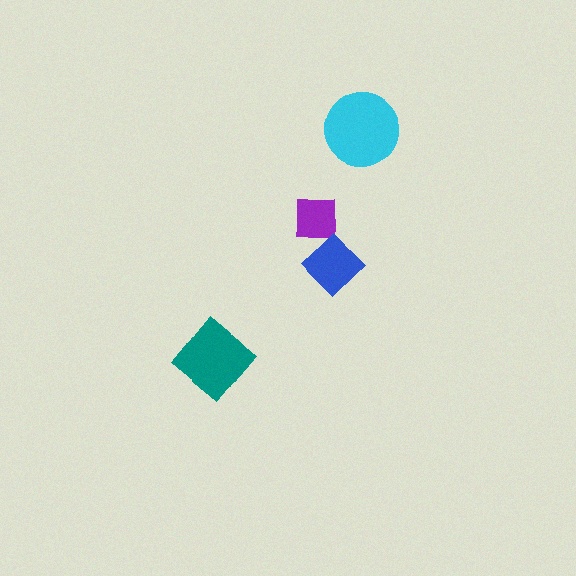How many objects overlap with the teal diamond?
0 objects overlap with the teal diamond.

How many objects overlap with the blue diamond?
1 object overlaps with the blue diamond.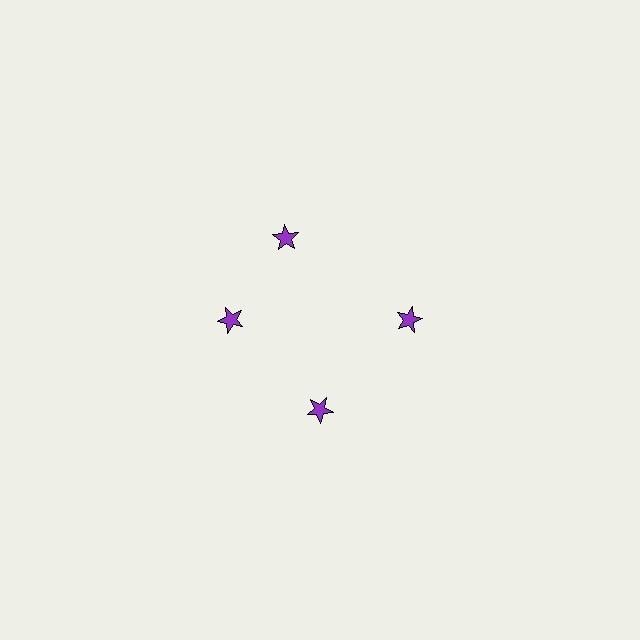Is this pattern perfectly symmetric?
No. The 4 purple stars are arranged in a ring, but one element near the 12 o'clock position is rotated out of alignment along the ring, breaking the 4-fold rotational symmetry.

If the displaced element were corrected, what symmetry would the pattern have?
It would have 4-fold rotational symmetry — the pattern would map onto itself every 90 degrees.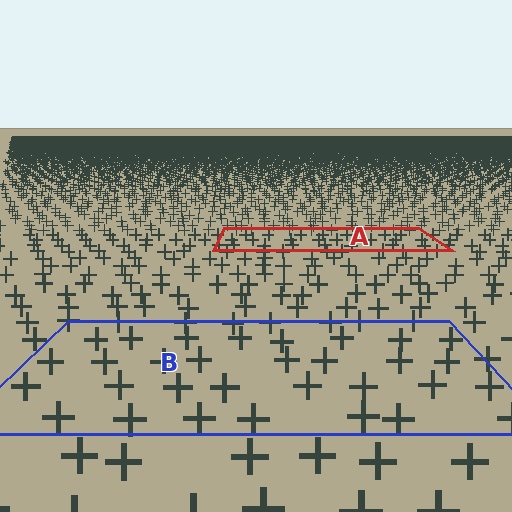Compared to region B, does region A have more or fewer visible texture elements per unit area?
Region A has more texture elements per unit area — they are packed more densely because it is farther away.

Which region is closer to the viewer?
Region B is closer. The texture elements there are larger and more spread out.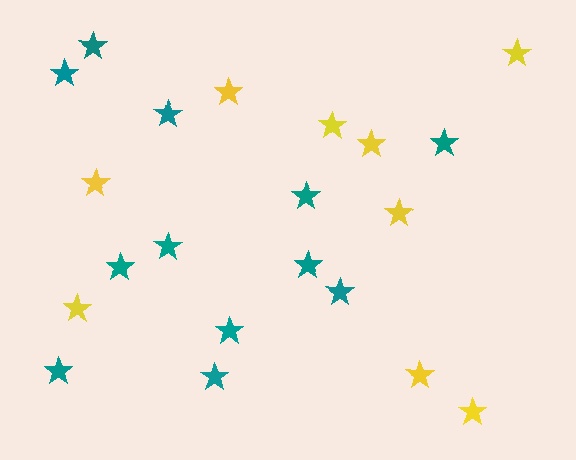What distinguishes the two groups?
There are 2 groups: one group of teal stars (12) and one group of yellow stars (9).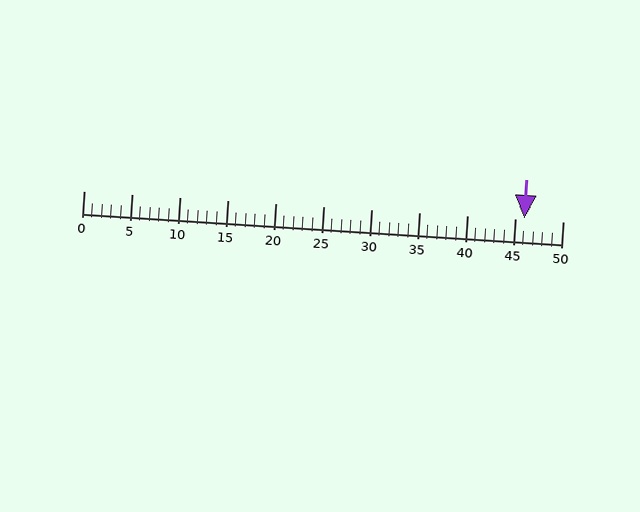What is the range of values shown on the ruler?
The ruler shows values from 0 to 50.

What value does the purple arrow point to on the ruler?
The purple arrow points to approximately 46.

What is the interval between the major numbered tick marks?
The major tick marks are spaced 5 units apart.